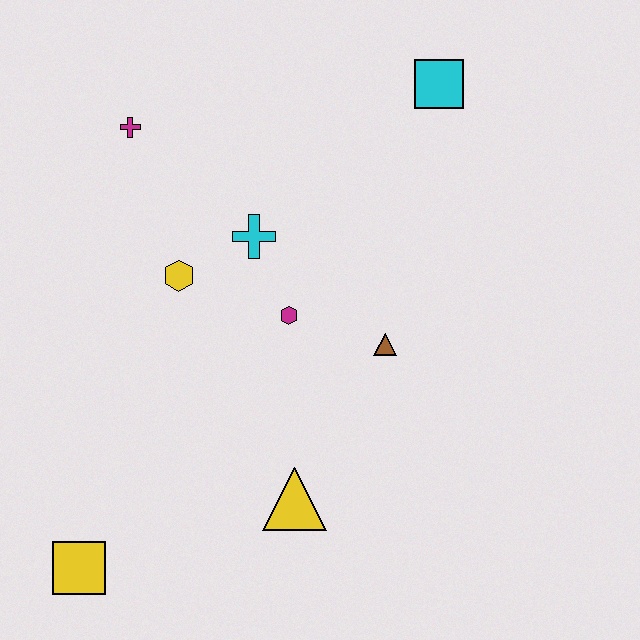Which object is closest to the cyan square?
The cyan cross is closest to the cyan square.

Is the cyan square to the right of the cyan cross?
Yes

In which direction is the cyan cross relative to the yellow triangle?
The cyan cross is above the yellow triangle.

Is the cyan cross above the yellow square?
Yes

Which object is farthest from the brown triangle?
The yellow square is farthest from the brown triangle.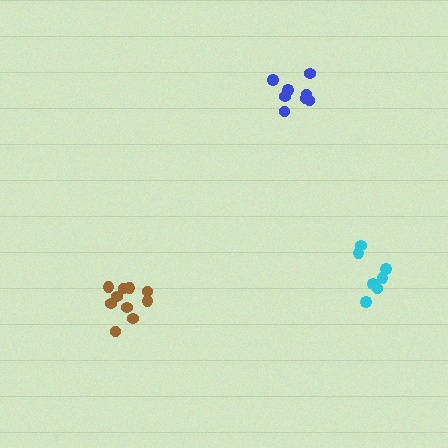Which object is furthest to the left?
The brown cluster is leftmost.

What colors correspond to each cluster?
The clusters are colored: brown, cyan, blue.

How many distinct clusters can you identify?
There are 3 distinct clusters.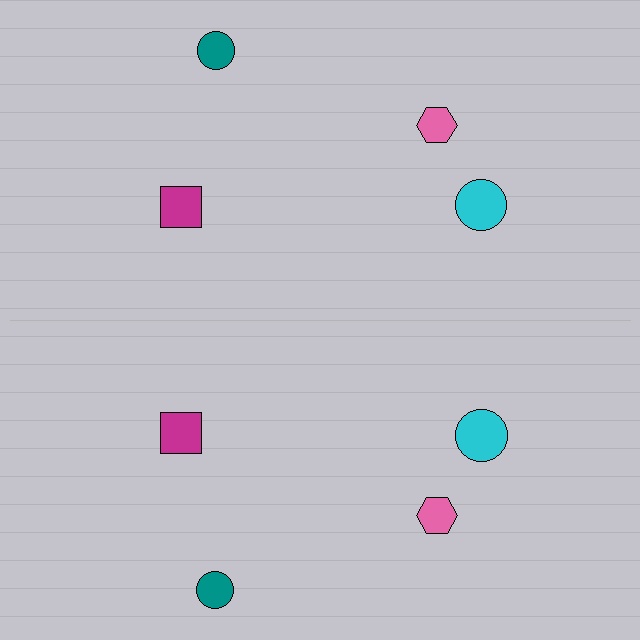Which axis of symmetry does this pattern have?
The pattern has a horizontal axis of symmetry running through the center of the image.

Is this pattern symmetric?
Yes, this pattern has bilateral (reflection) symmetry.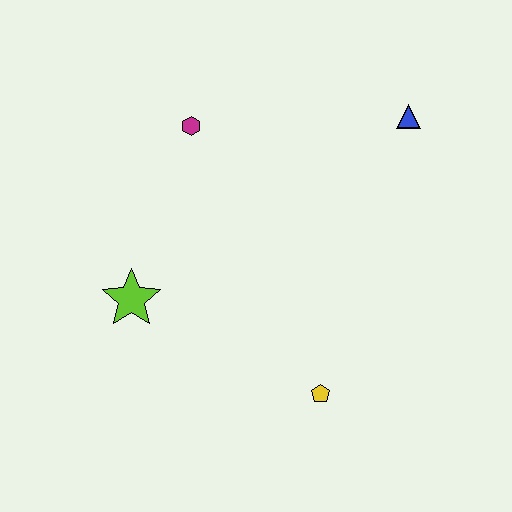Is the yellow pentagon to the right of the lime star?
Yes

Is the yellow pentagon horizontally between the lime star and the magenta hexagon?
No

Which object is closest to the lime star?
The magenta hexagon is closest to the lime star.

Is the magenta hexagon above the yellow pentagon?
Yes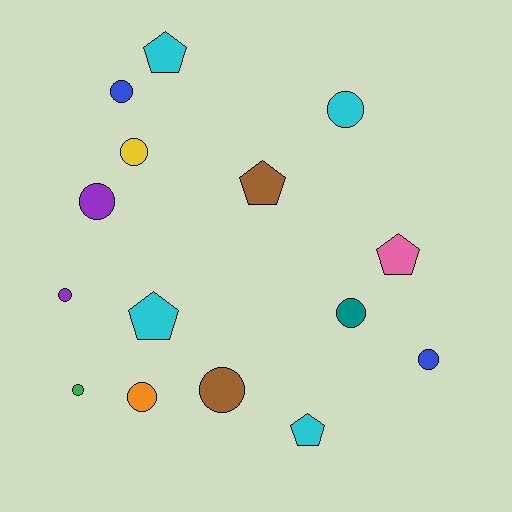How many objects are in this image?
There are 15 objects.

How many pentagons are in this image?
There are 5 pentagons.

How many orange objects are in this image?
There is 1 orange object.